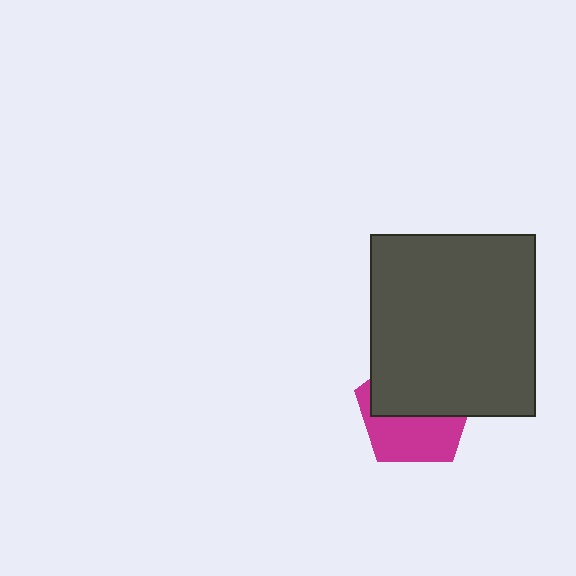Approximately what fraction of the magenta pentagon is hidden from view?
Roughly 55% of the magenta pentagon is hidden behind the dark gray rectangle.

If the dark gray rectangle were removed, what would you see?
You would see the complete magenta pentagon.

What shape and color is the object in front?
The object in front is a dark gray rectangle.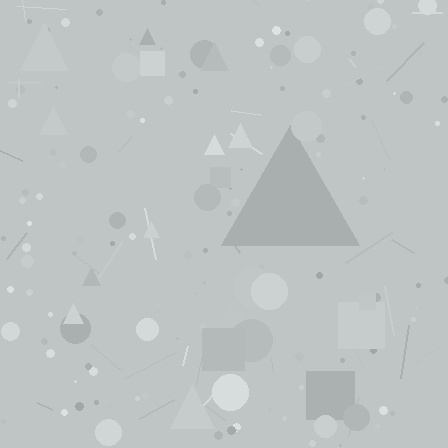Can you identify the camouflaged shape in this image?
The camouflaged shape is a triangle.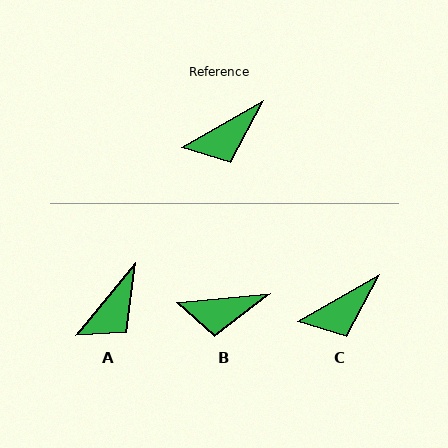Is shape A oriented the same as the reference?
No, it is off by about 20 degrees.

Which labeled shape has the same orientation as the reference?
C.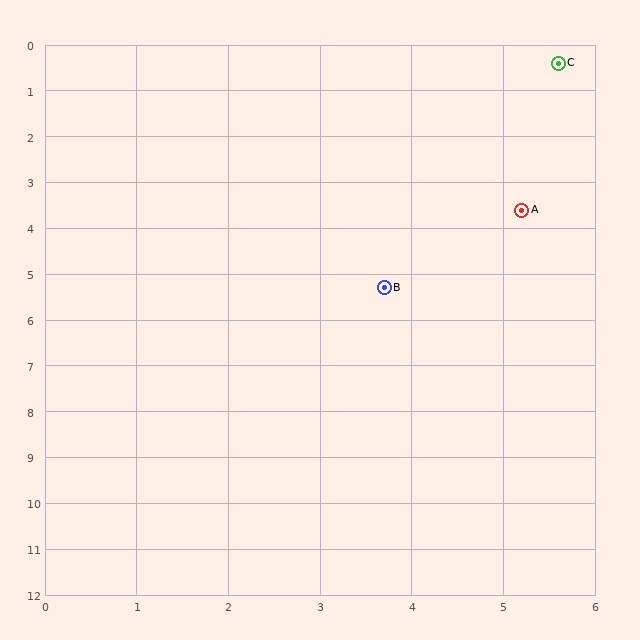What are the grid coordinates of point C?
Point C is at approximately (5.6, 0.4).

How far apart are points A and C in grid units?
Points A and C are about 3.2 grid units apart.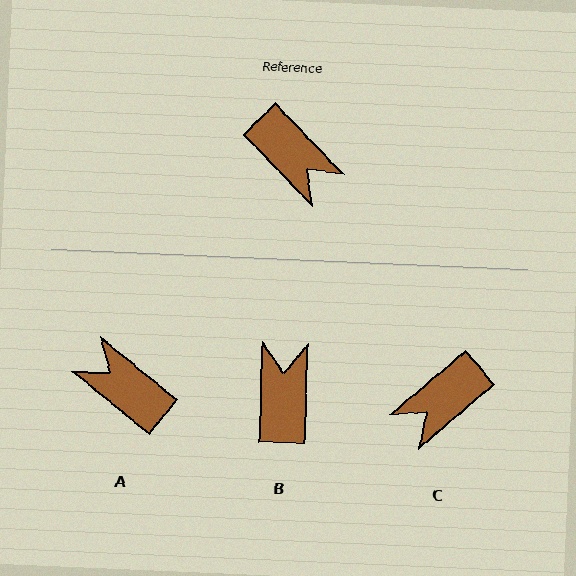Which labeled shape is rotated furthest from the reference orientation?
A, about 174 degrees away.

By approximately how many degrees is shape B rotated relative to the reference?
Approximately 134 degrees counter-clockwise.